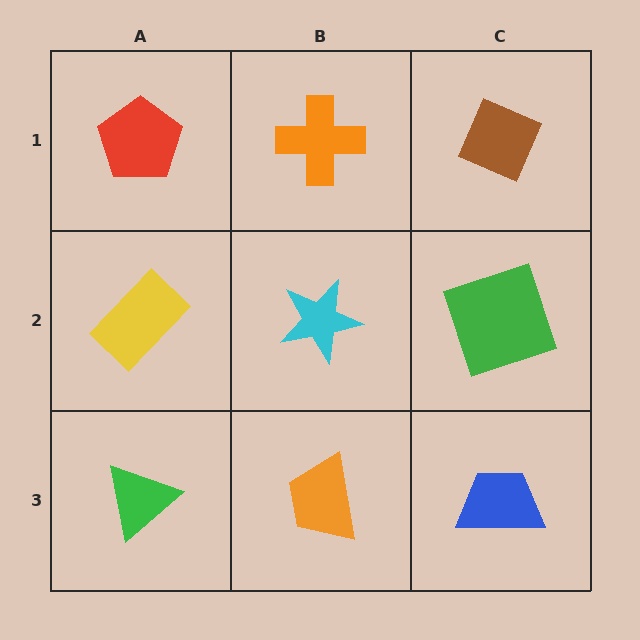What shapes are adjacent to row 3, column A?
A yellow rectangle (row 2, column A), an orange trapezoid (row 3, column B).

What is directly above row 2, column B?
An orange cross.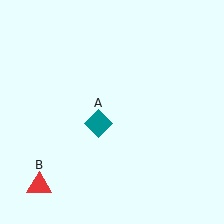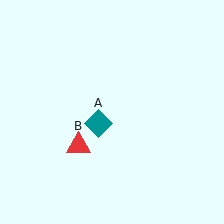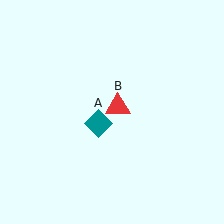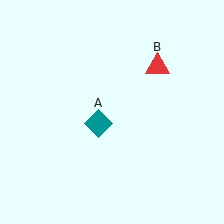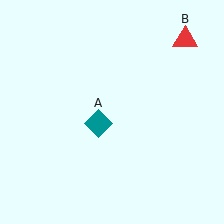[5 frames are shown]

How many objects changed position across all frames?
1 object changed position: red triangle (object B).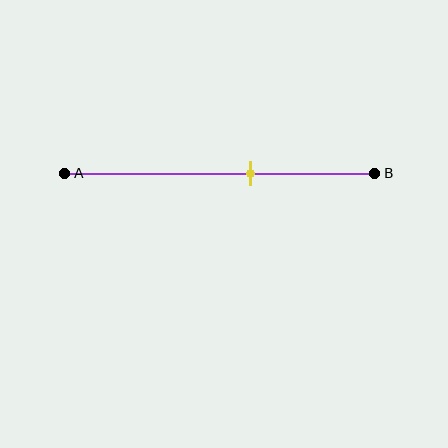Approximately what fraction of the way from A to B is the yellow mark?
The yellow mark is approximately 60% of the way from A to B.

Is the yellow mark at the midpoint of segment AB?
No, the mark is at about 60% from A, not at the 50% midpoint.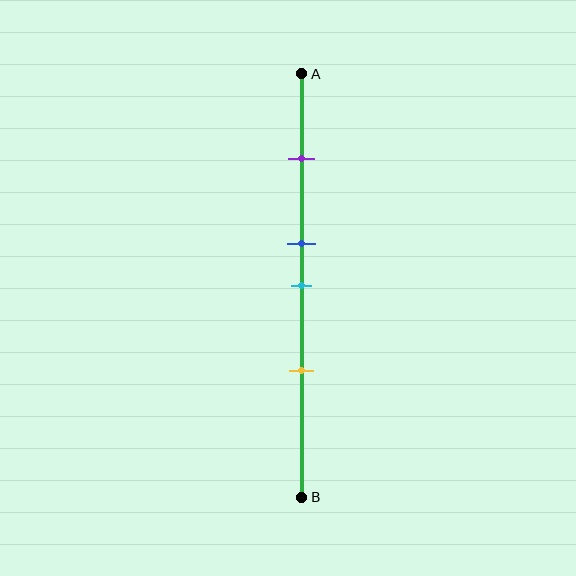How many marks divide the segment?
There are 4 marks dividing the segment.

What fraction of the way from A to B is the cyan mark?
The cyan mark is approximately 50% (0.5) of the way from A to B.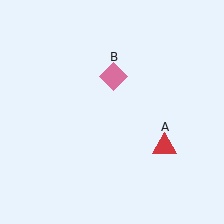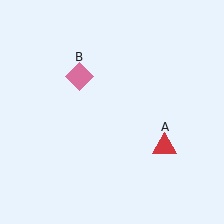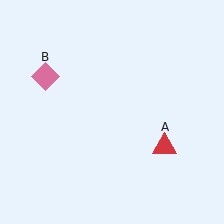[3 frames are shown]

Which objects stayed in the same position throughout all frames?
Red triangle (object A) remained stationary.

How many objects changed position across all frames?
1 object changed position: pink diamond (object B).